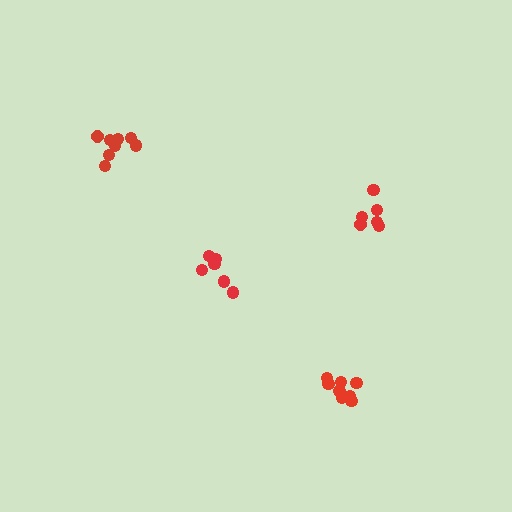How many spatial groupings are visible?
There are 4 spatial groupings.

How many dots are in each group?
Group 1: 6 dots, Group 2: 9 dots, Group 3: 8 dots, Group 4: 6 dots (29 total).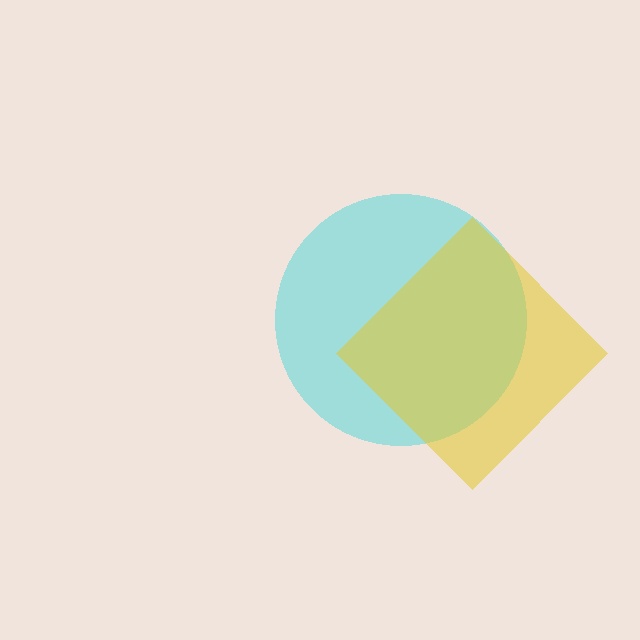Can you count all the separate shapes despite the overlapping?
Yes, there are 2 separate shapes.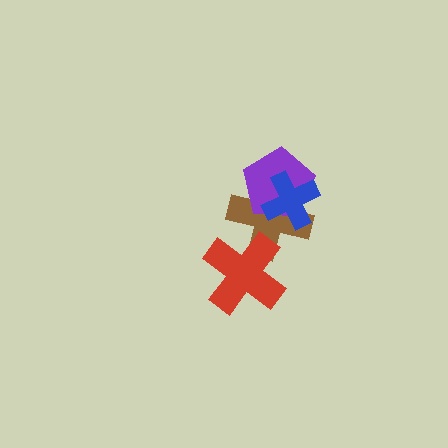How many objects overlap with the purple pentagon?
2 objects overlap with the purple pentagon.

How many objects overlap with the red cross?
1 object overlaps with the red cross.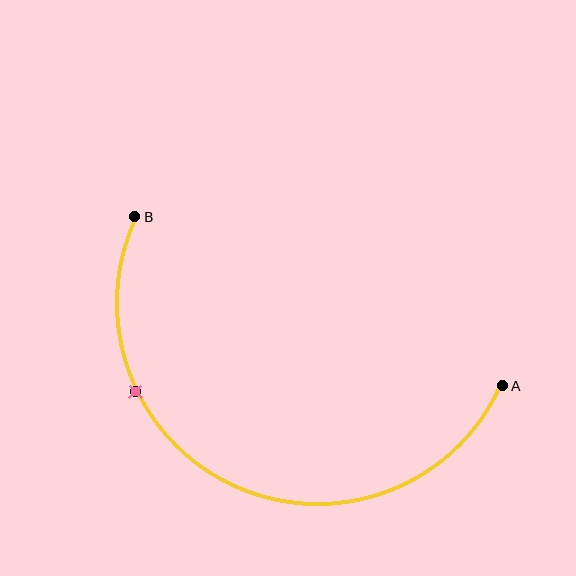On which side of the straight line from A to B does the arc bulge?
The arc bulges below the straight line connecting A and B.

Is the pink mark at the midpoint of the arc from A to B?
No. The pink mark lies on the arc but is closer to endpoint B. The arc midpoint would be at the point on the curve equidistant along the arc from both A and B.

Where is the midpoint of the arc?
The arc midpoint is the point on the curve farthest from the straight line joining A and B. It sits below that line.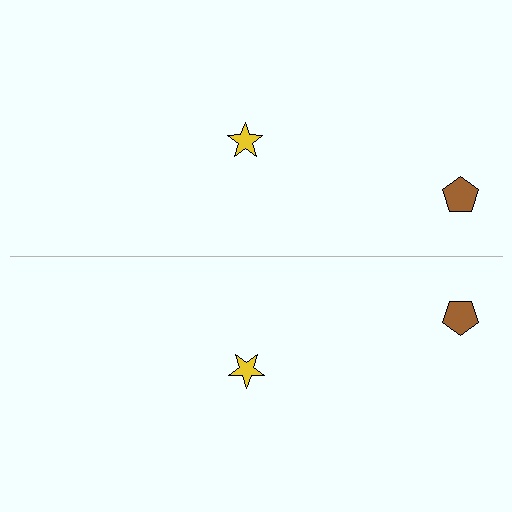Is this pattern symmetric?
Yes, this pattern has bilateral (reflection) symmetry.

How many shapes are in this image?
There are 4 shapes in this image.